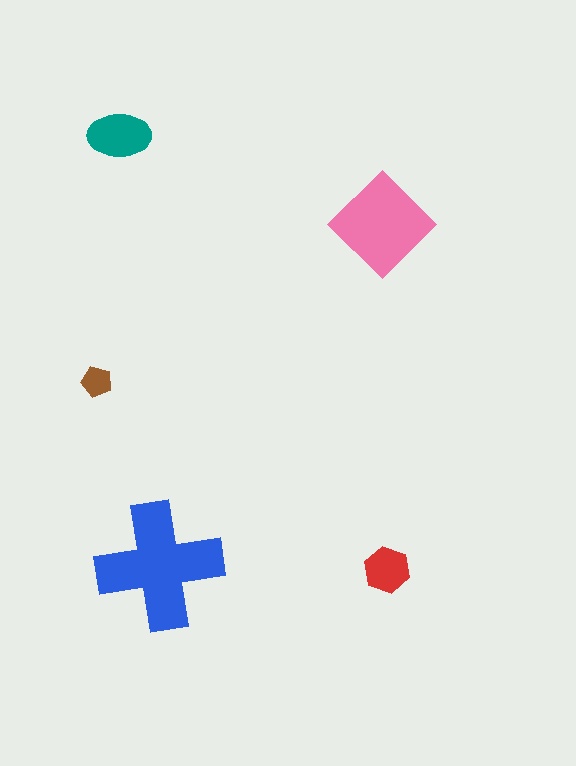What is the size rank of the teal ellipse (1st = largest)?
3rd.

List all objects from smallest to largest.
The brown pentagon, the red hexagon, the teal ellipse, the pink diamond, the blue cross.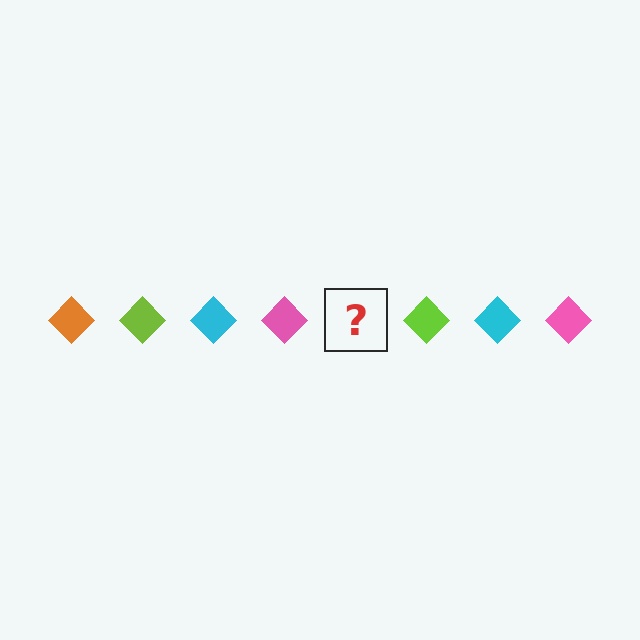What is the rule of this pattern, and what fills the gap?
The rule is that the pattern cycles through orange, lime, cyan, pink diamonds. The gap should be filled with an orange diamond.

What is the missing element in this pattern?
The missing element is an orange diamond.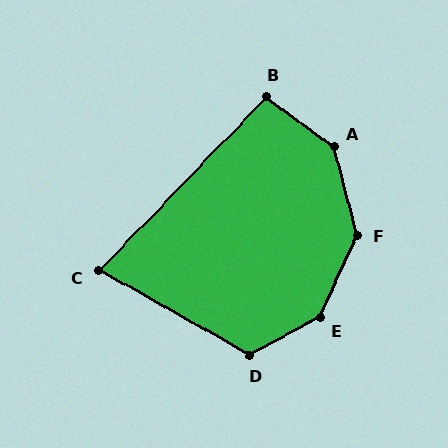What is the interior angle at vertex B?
Approximately 97 degrees (obtuse).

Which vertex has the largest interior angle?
E, at approximately 143 degrees.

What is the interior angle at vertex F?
Approximately 141 degrees (obtuse).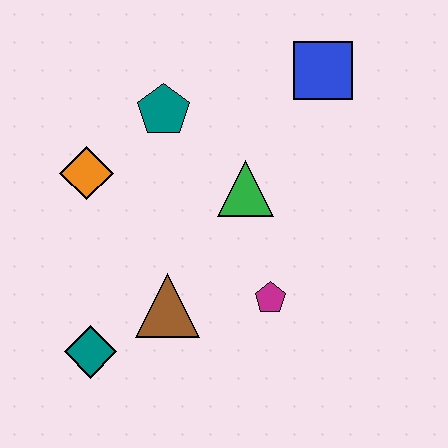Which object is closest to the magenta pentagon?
The brown triangle is closest to the magenta pentagon.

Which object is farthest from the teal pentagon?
The teal diamond is farthest from the teal pentagon.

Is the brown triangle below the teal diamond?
No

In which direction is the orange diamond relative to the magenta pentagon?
The orange diamond is to the left of the magenta pentagon.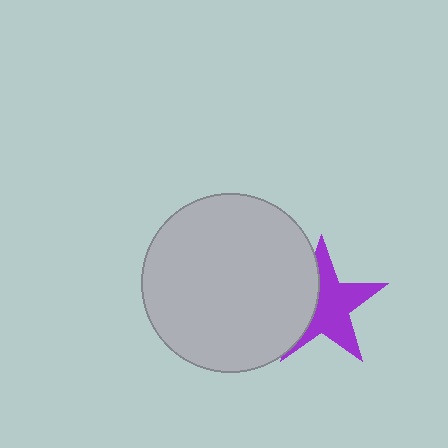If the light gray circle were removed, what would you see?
You would see the complete purple star.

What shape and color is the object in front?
The object in front is a light gray circle.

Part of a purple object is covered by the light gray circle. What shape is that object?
It is a star.